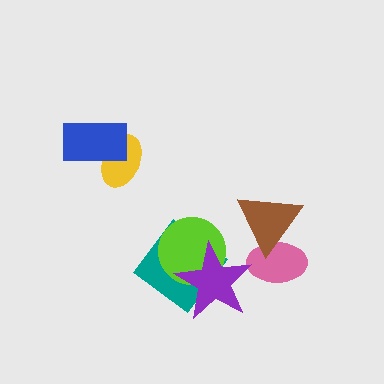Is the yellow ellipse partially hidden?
Yes, it is partially covered by another shape.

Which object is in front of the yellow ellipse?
The blue rectangle is in front of the yellow ellipse.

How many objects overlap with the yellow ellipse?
1 object overlaps with the yellow ellipse.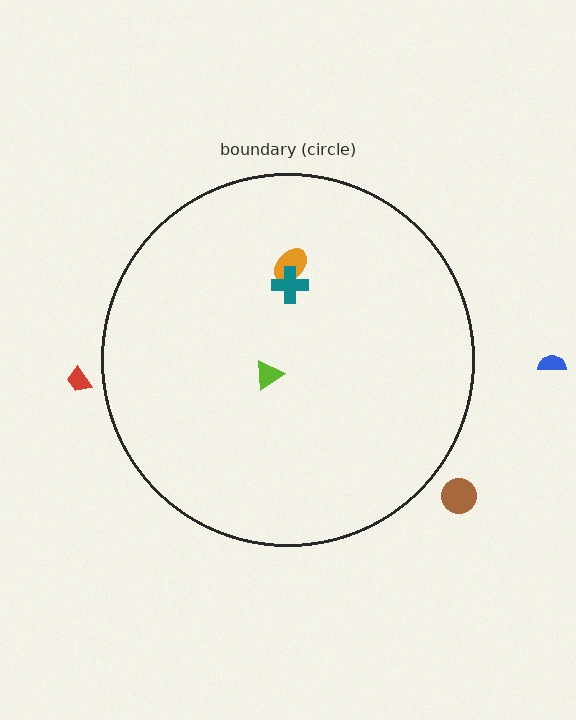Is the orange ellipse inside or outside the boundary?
Inside.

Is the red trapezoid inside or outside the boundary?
Outside.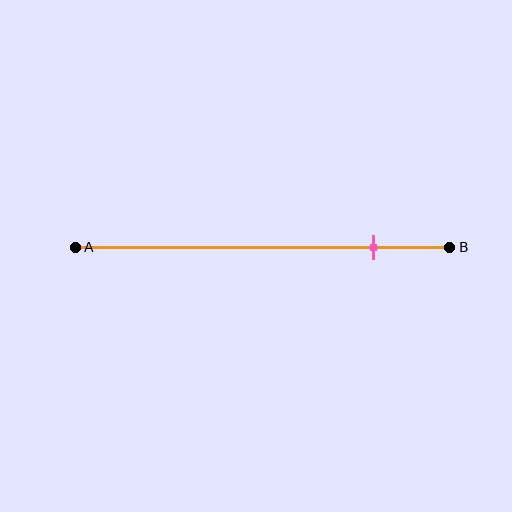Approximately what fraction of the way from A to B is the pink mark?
The pink mark is approximately 80% of the way from A to B.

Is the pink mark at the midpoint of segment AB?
No, the mark is at about 80% from A, not at the 50% midpoint.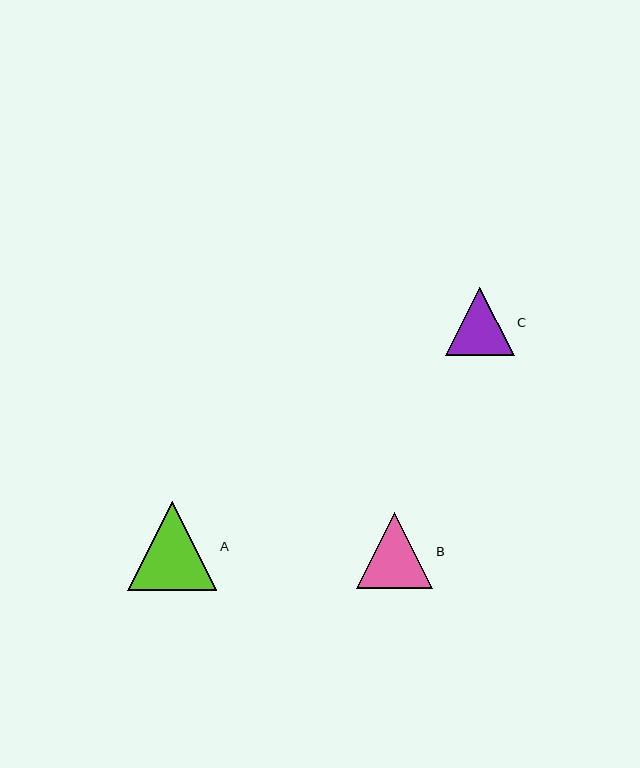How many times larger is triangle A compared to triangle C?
Triangle A is approximately 1.3 times the size of triangle C.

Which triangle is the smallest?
Triangle C is the smallest with a size of approximately 68 pixels.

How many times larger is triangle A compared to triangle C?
Triangle A is approximately 1.3 times the size of triangle C.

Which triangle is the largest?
Triangle A is the largest with a size of approximately 89 pixels.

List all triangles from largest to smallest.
From largest to smallest: A, B, C.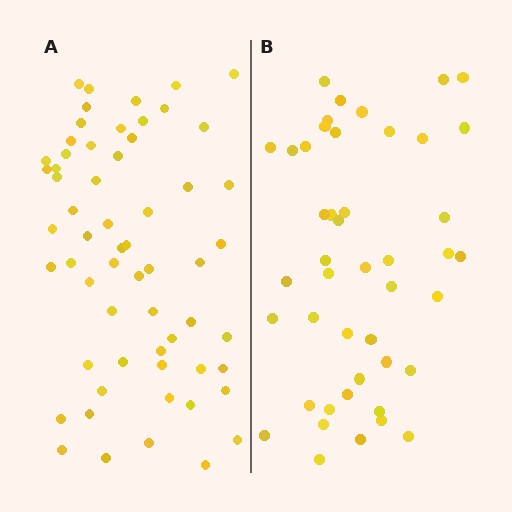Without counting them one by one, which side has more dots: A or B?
Region A (the left region) has more dots.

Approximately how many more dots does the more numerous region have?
Region A has approximately 15 more dots than region B.